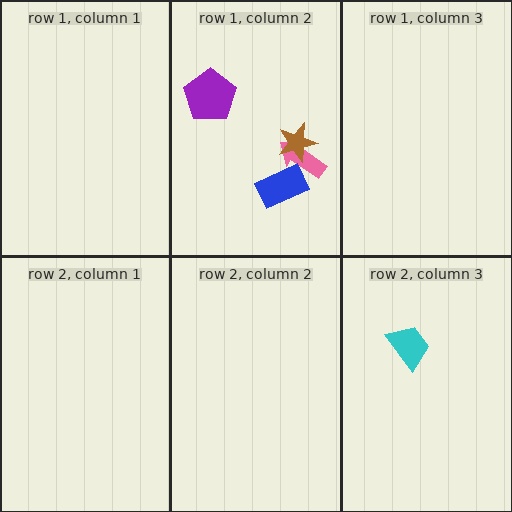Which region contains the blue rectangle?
The row 1, column 2 region.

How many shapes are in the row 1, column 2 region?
4.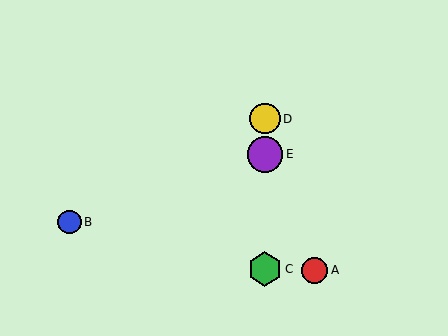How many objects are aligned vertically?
3 objects (C, D, E) are aligned vertically.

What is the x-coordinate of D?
Object D is at x≈265.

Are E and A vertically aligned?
No, E is at x≈265 and A is at x≈314.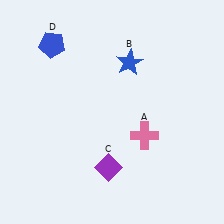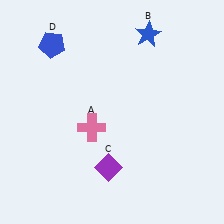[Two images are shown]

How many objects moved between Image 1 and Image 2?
2 objects moved between the two images.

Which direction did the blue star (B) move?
The blue star (B) moved up.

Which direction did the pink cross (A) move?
The pink cross (A) moved left.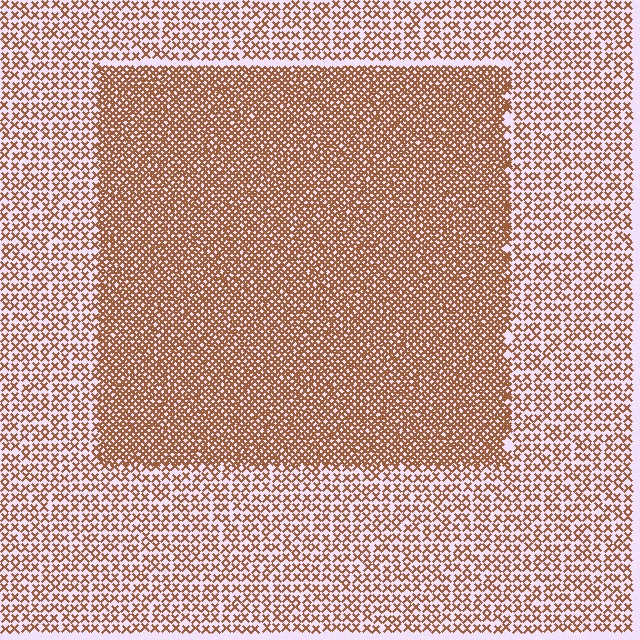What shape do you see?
I see a rectangle.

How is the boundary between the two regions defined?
The boundary is defined by a change in element density (approximately 2.3x ratio). All elements are the same color, size, and shape.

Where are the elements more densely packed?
The elements are more densely packed inside the rectangle boundary.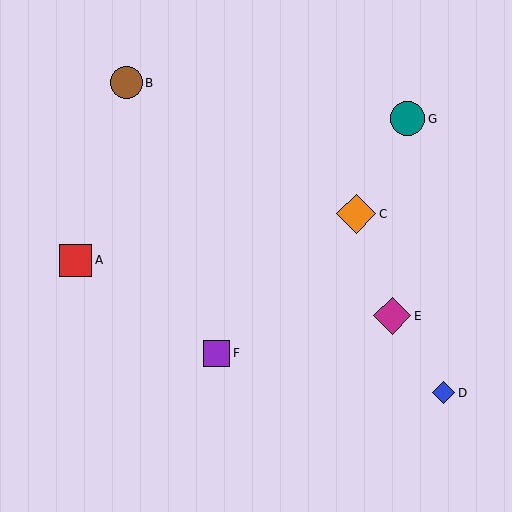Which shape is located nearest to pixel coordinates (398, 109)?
The teal circle (labeled G) at (408, 119) is nearest to that location.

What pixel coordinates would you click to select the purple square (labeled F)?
Click at (217, 353) to select the purple square F.